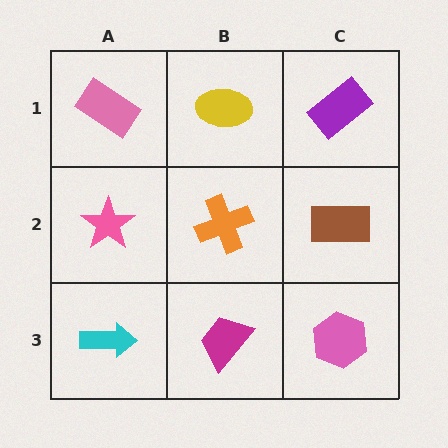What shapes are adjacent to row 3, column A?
A pink star (row 2, column A), a magenta trapezoid (row 3, column B).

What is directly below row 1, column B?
An orange cross.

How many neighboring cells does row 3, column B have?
3.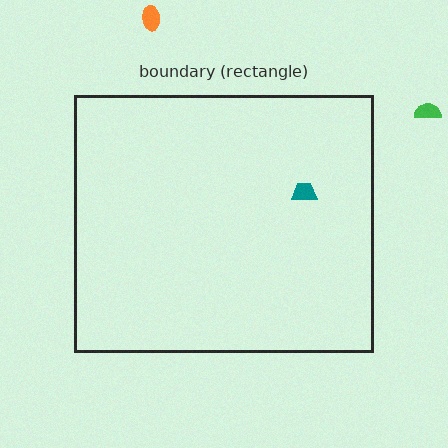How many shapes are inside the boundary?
1 inside, 2 outside.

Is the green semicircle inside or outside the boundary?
Outside.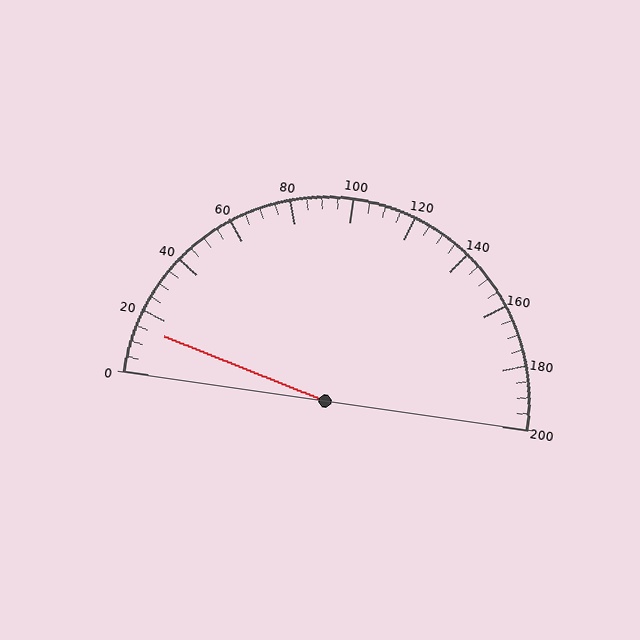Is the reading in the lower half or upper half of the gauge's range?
The reading is in the lower half of the range (0 to 200).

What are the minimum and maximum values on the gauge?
The gauge ranges from 0 to 200.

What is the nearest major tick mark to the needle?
The nearest major tick mark is 20.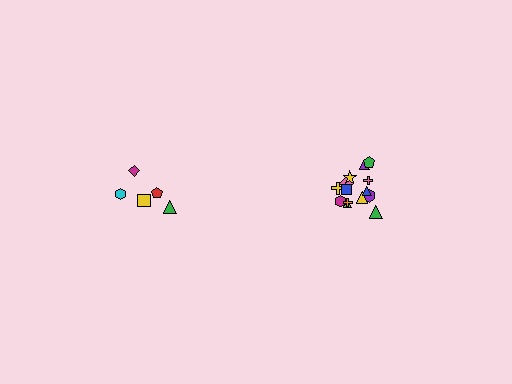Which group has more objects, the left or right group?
The right group.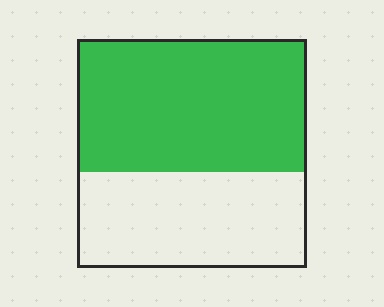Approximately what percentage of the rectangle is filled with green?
Approximately 60%.